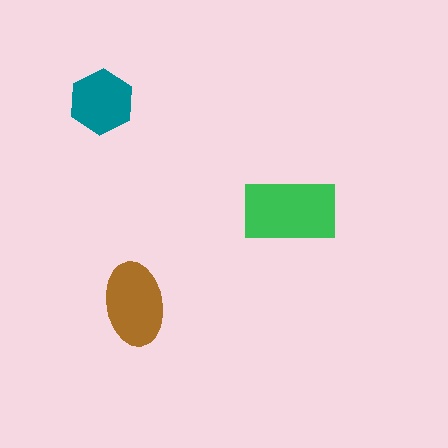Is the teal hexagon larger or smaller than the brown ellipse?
Smaller.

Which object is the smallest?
The teal hexagon.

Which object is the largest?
The green rectangle.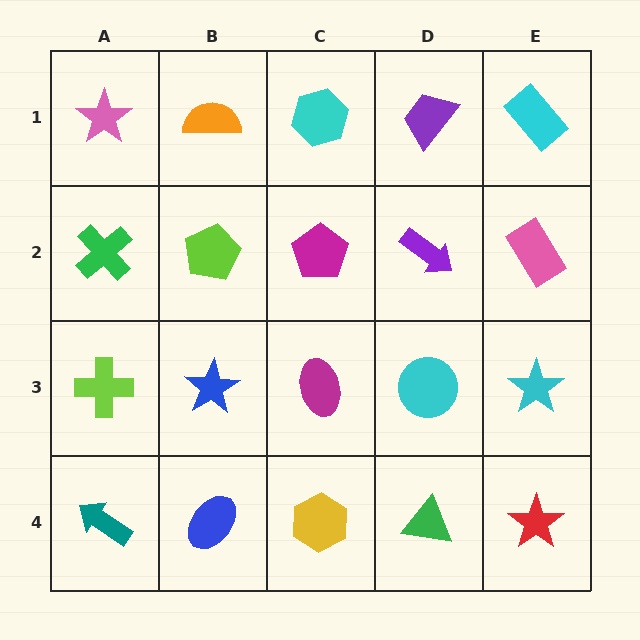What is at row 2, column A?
A green cross.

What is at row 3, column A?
A lime cross.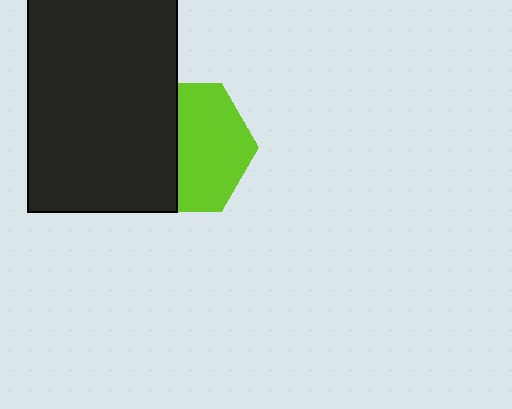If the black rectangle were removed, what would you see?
You would see the complete lime hexagon.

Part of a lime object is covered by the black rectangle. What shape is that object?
It is a hexagon.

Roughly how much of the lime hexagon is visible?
About half of it is visible (roughly 56%).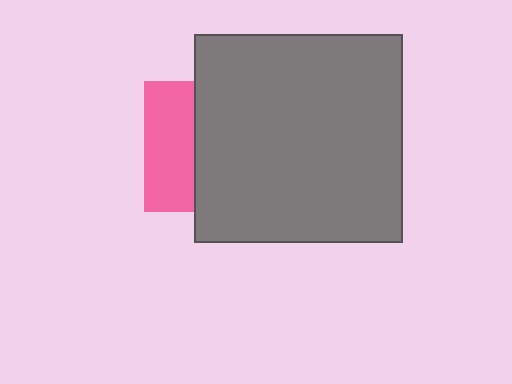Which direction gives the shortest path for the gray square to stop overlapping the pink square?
Moving right gives the shortest separation.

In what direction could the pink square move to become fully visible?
The pink square could move left. That would shift it out from behind the gray square entirely.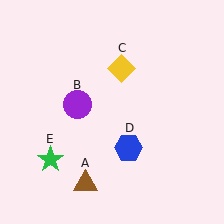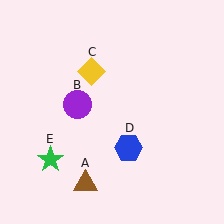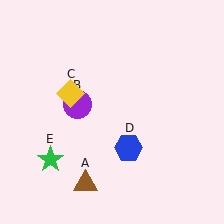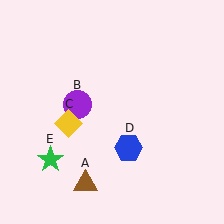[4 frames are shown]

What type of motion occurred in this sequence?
The yellow diamond (object C) rotated counterclockwise around the center of the scene.